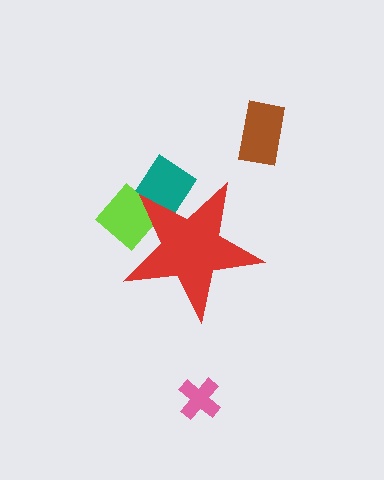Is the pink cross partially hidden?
No, the pink cross is fully visible.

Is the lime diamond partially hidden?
Yes, the lime diamond is partially hidden behind the red star.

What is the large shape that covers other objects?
A red star.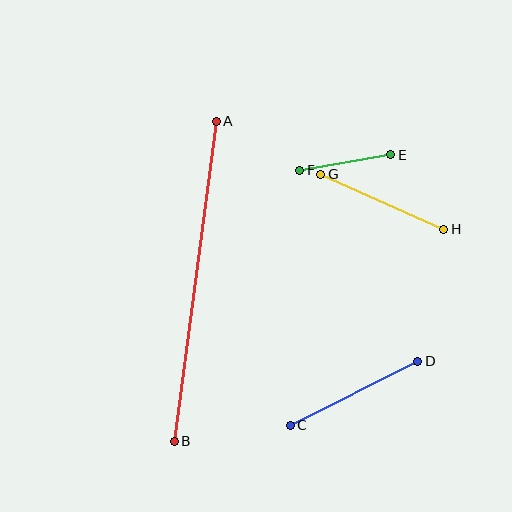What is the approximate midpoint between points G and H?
The midpoint is at approximately (382, 202) pixels.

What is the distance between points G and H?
The distance is approximately 135 pixels.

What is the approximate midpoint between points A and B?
The midpoint is at approximately (195, 281) pixels.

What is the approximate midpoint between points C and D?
The midpoint is at approximately (354, 393) pixels.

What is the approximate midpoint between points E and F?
The midpoint is at approximately (345, 163) pixels.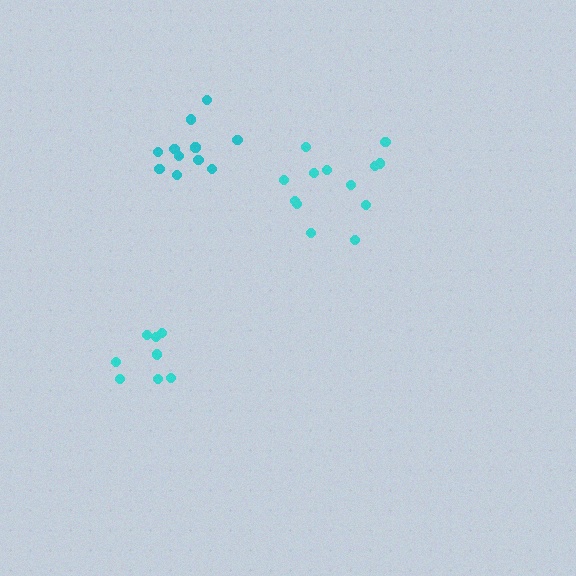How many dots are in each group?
Group 1: 11 dots, Group 2: 8 dots, Group 3: 13 dots (32 total).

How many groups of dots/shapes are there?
There are 3 groups.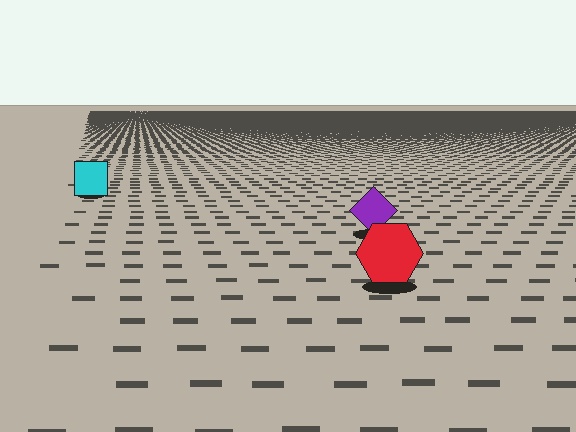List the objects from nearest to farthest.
From nearest to farthest: the red hexagon, the purple diamond, the cyan square.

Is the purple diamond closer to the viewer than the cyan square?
Yes. The purple diamond is closer — you can tell from the texture gradient: the ground texture is coarser near it.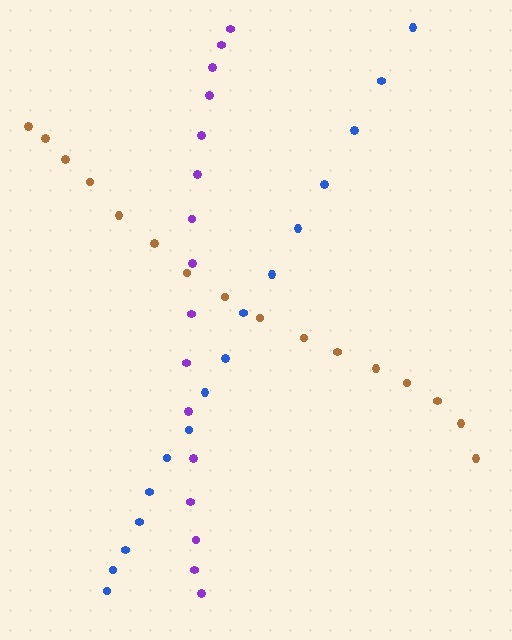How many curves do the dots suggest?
There are 3 distinct paths.